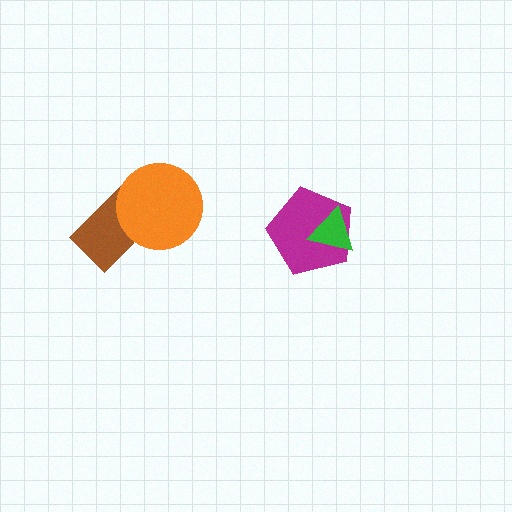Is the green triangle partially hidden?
No, no other shape covers it.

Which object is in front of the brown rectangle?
The orange circle is in front of the brown rectangle.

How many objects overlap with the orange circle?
1 object overlaps with the orange circle.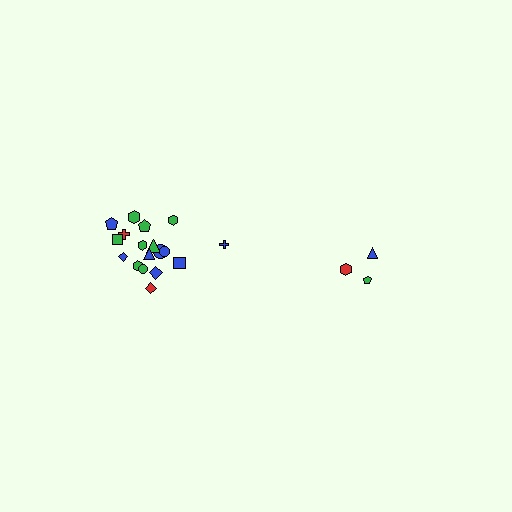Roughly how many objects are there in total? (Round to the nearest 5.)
Roughly 20 objects in total.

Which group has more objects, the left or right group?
The left group.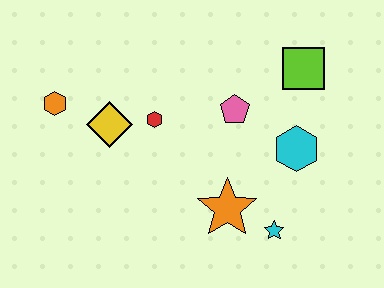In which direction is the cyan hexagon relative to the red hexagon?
The cyan hexagon is to the right of the red hexagon.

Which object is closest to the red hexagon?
The yellow diamond is closest to the red hexagon.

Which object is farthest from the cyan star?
The orange hexagon is farthest from the cyan star.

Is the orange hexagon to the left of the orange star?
Yes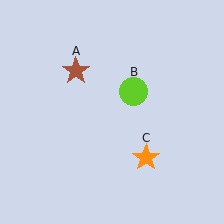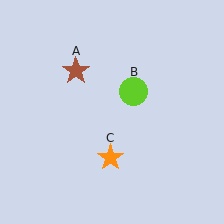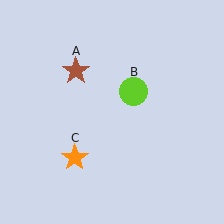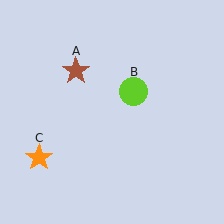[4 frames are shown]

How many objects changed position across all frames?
1 object changed position: orange star (object C).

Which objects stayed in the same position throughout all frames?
Brown star (object A) and lime circle (object B) remained stationary.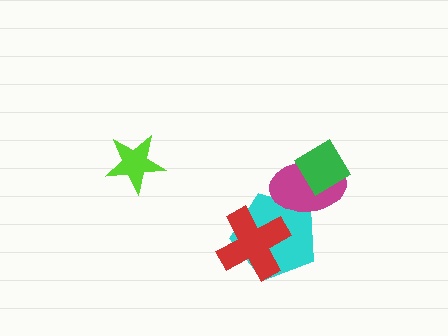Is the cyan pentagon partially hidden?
Yes, it is partially covered by another shape.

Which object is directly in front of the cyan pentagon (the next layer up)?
The red cross is directly in front of the cyan pentagon.